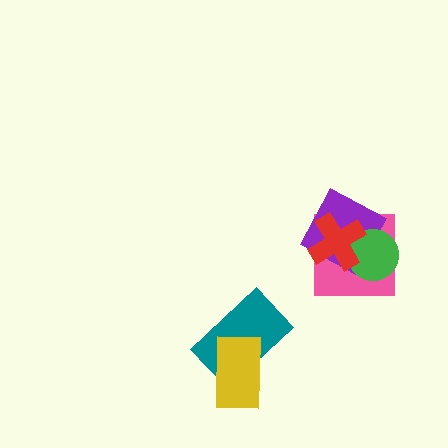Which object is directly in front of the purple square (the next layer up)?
The green circle is directly in front of the purple square.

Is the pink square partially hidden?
Yes, it is partially covered by another shape.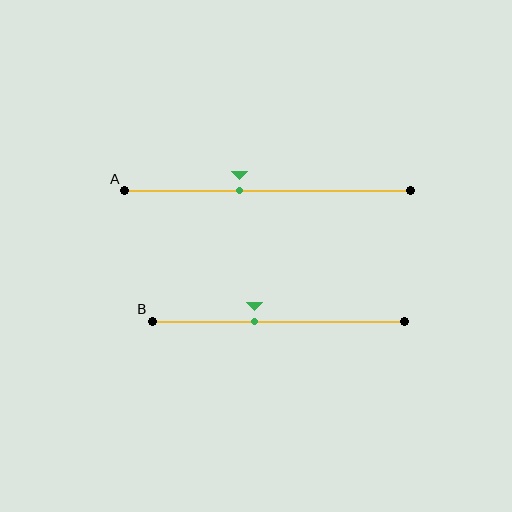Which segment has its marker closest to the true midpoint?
Segment B has its marker closest to the true midpoint.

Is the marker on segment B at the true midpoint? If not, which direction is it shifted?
No, the marker on segment B is shifted to the left by about 9% of the segment length.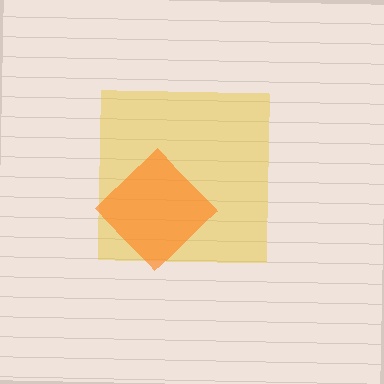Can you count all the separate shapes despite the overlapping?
Yes, there are 2 separate shapes.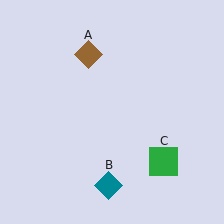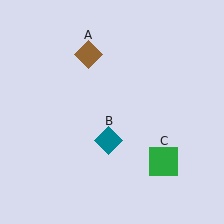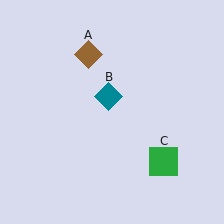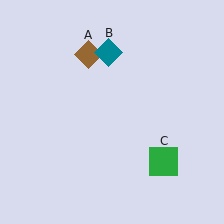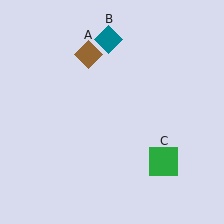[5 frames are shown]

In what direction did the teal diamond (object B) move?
The teal diamond (object B) moved up.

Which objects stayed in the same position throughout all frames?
Brown diamond (object A) and green square (object C) remained stationary.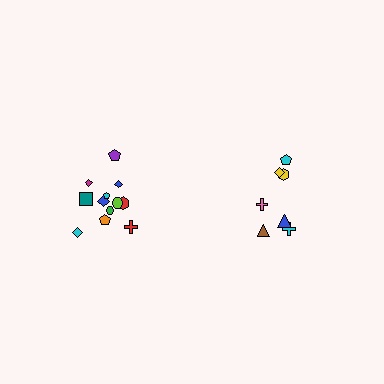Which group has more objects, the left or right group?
The left group.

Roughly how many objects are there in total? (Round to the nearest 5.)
Roughly 20 objects in total.